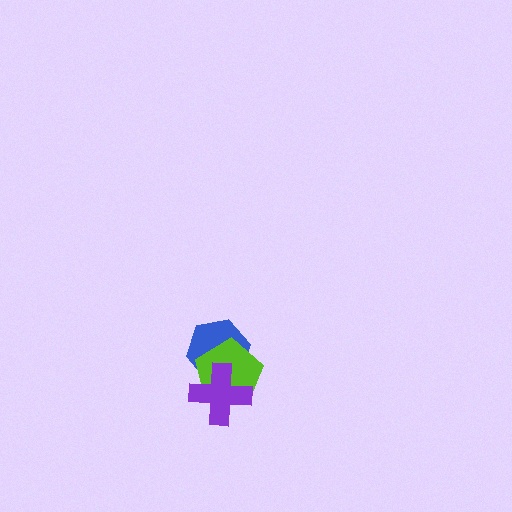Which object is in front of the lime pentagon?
The purple cross is in front of the lime pentagon.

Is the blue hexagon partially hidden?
Yes, it is partially covered by another shape.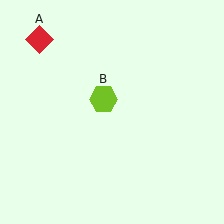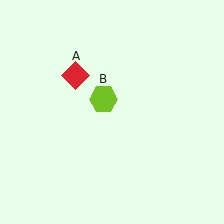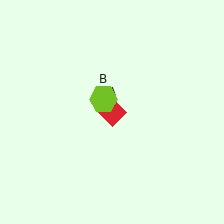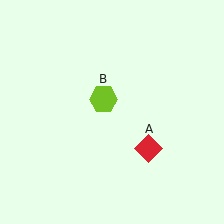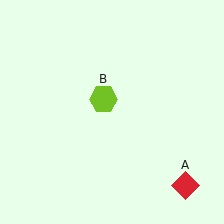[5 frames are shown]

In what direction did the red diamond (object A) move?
The red diamond (object A) moved down and to the right.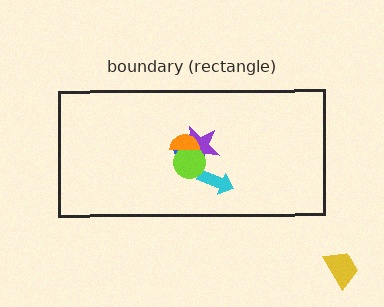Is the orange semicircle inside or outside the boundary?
Inside.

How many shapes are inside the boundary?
5 inside, 1 outside.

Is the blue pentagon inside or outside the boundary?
Inside.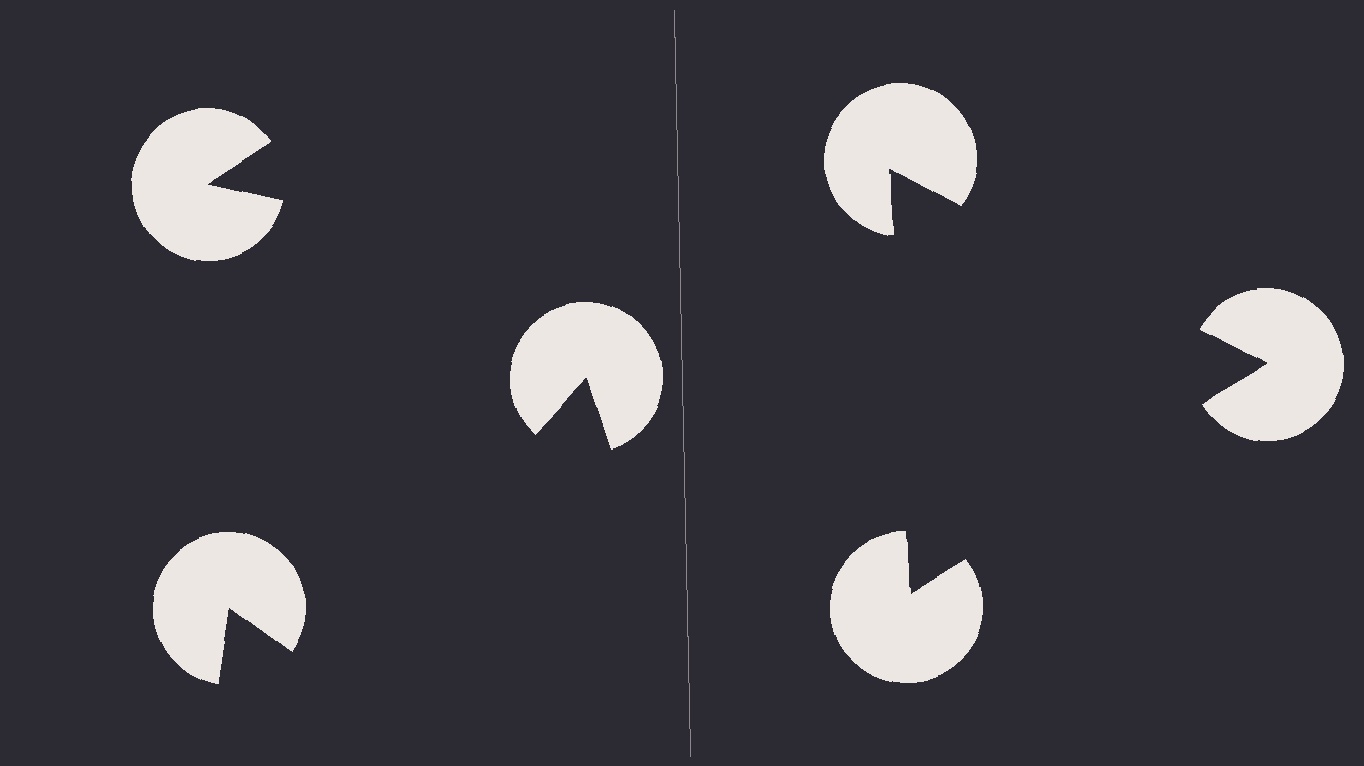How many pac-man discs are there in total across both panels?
6 — 3 on each side.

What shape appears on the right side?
An illusory triangle.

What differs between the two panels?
The pac-man discs are positioned identically on both sides; only the wedge orientations differ. On the right they align to a triangle; on the left they are misaligned.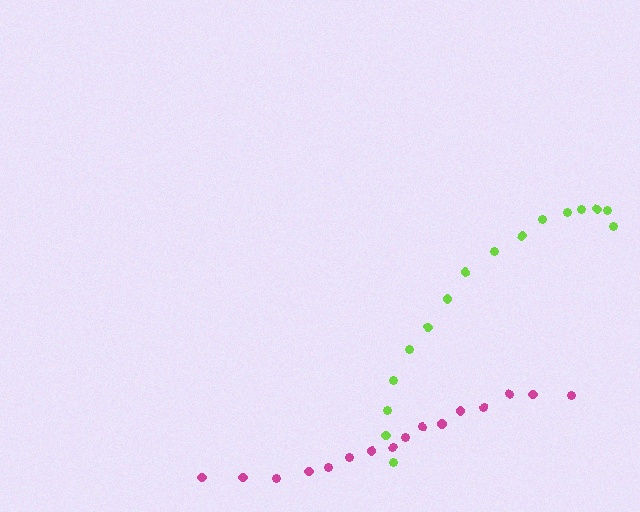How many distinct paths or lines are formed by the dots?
There are 2 distinct paths.